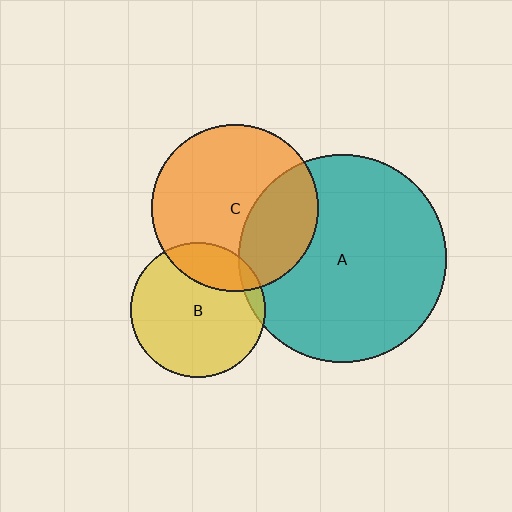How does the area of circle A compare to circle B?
Approximately 2.4 times.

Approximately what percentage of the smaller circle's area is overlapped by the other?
Approximately 20%.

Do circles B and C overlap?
Yes.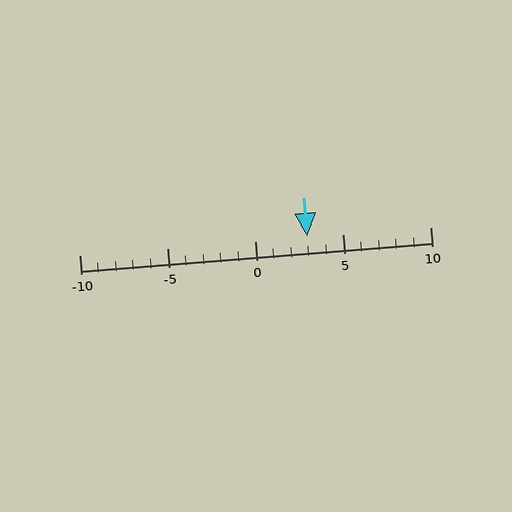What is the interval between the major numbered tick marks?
The major tick marks are spaced 5 units apart.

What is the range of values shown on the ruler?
The ruler shows values from -10 to 10.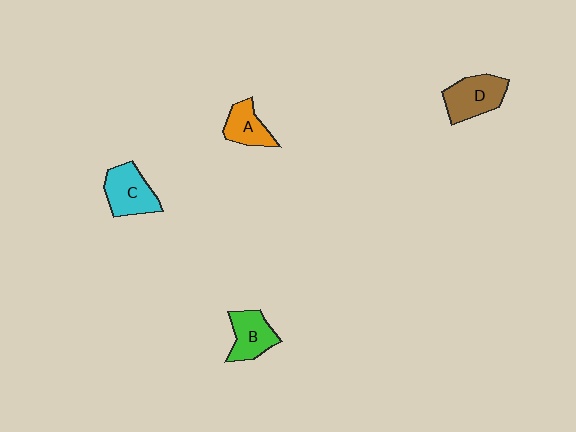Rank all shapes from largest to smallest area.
From largest to smallest: D (brown), C (cyan), B (green), A (orange).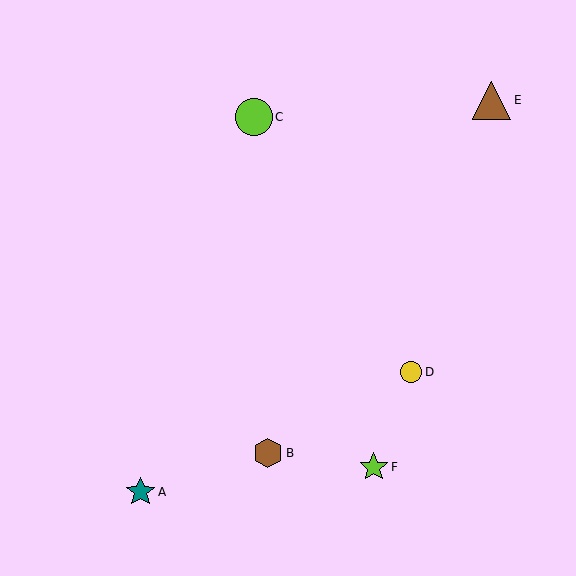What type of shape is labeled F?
Shape F is a lime star.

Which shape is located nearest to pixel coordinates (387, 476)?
The lime star (labeled F) at (374, 467) is nearest to that location.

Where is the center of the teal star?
The center of the teal star is at (140, 492).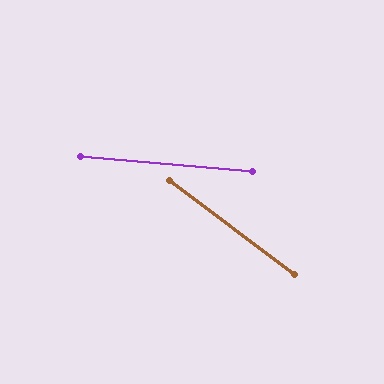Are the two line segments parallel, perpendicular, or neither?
Neither parallel nor perpendicular — they differ by about 32°.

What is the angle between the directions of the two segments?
Approximately 32 degrees.